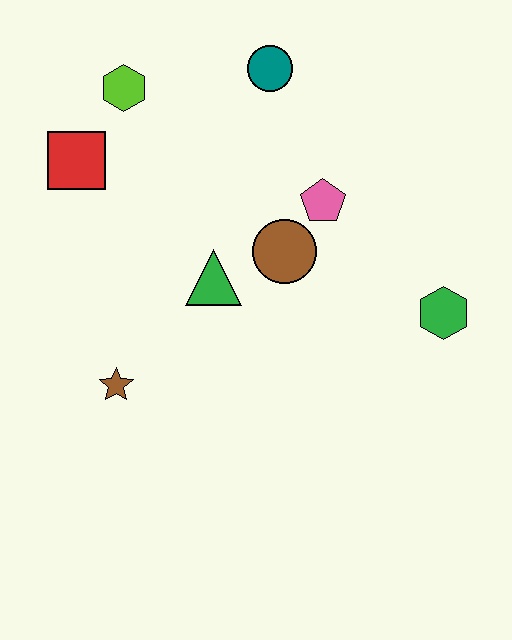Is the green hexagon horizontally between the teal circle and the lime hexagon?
No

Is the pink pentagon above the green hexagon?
Yes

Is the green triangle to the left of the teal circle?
Yes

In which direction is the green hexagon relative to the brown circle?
The green hexagon is to the right of the brown circle.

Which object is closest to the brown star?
The green triangle is closest to the brown star.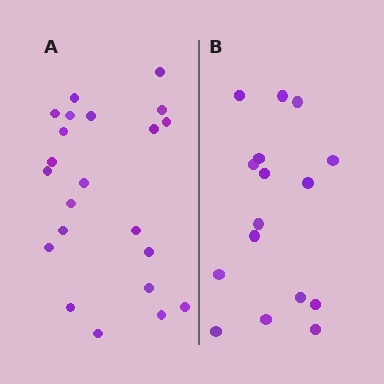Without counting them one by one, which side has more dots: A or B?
Region A (the left region) has more dots.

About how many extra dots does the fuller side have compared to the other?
Region A has about 6 more dots than region B.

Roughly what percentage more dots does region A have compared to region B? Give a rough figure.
About 40% more.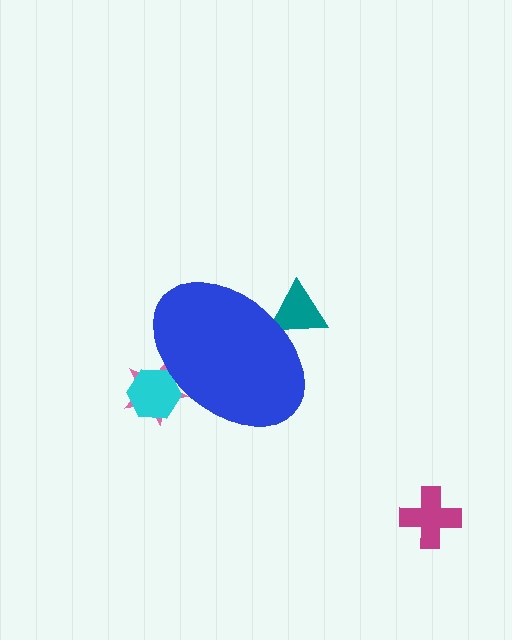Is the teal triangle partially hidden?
Yes, the teal triangle is partially hidden behind the blue ellipse.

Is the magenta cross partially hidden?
No, the magenta cross is fully visible.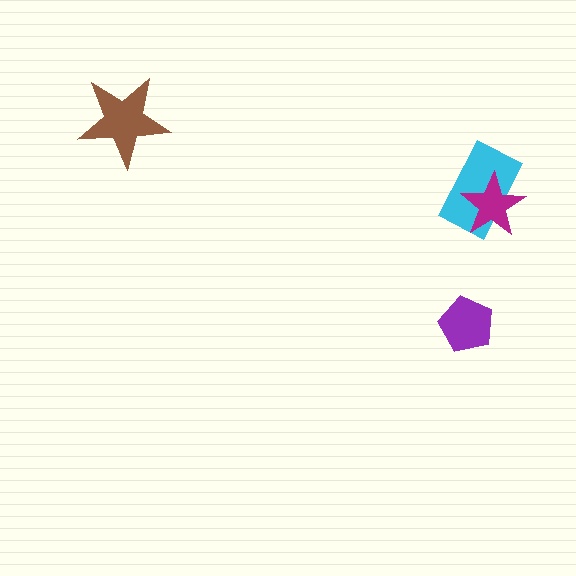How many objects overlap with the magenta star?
1 object overlaps with the magenta star.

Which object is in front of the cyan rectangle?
The magenta star is in front of the cyan rectangle.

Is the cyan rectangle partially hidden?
Yes, it is partially covered by another shape.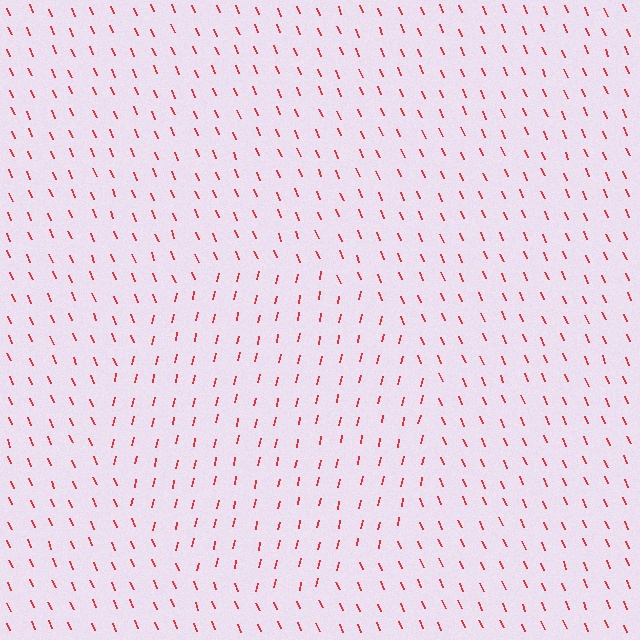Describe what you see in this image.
The image is filled with small red line segments. A circle region in the image has lines oriented differently from the surrounding lines, creating a visible texture boundary.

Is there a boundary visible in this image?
Yes, there is a texture boundary formed by a change in line orientation.